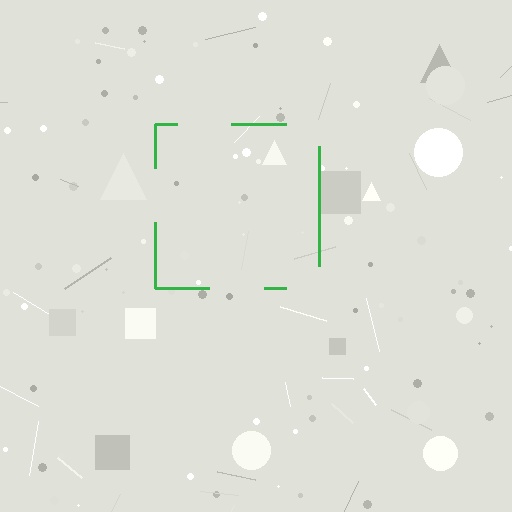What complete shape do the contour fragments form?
The contour fragments form a square.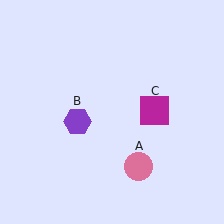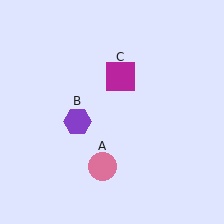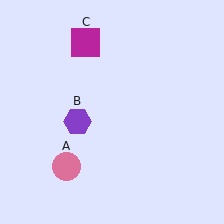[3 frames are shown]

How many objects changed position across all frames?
2 objects changed position: pink circle (object A), magenta square (object C).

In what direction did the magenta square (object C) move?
The magenta square (object C) moved up and to the left.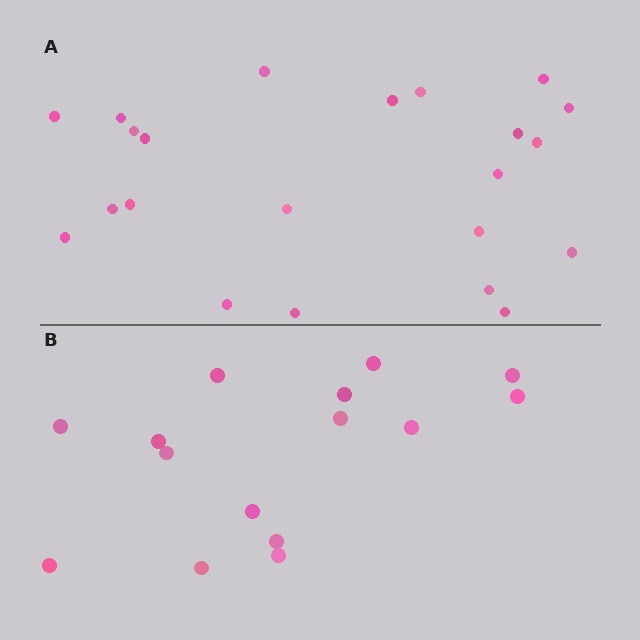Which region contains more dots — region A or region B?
Region A (the top region) has more dots.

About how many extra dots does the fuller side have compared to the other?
Region A has roughly 8 or so more dots than region B.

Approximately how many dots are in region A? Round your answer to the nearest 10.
About 20 dots. (The exact count is 22, which rounds to 20.)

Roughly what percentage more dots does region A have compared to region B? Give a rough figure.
About 45% more.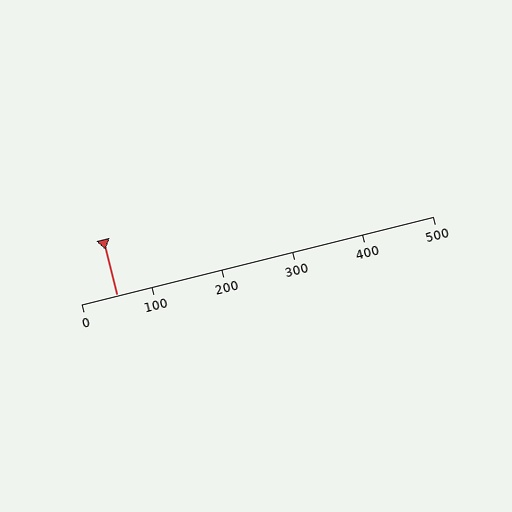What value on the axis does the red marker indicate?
The marker indicates approximately 50.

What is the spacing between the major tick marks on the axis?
The major ticks are spaced 100 apart.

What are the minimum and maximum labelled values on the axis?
The axis runs from 0 to 500.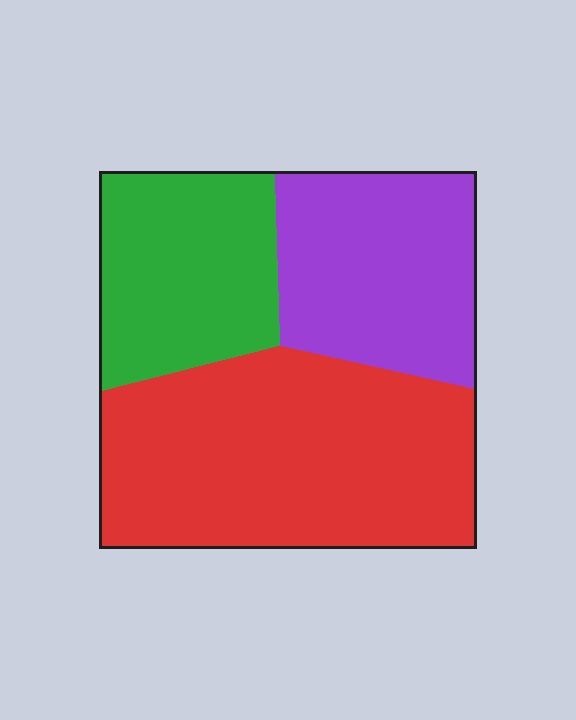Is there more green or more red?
Red.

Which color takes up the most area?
Red, at roughly 50%.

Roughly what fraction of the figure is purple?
Purple covers roughly 25% of the figure.